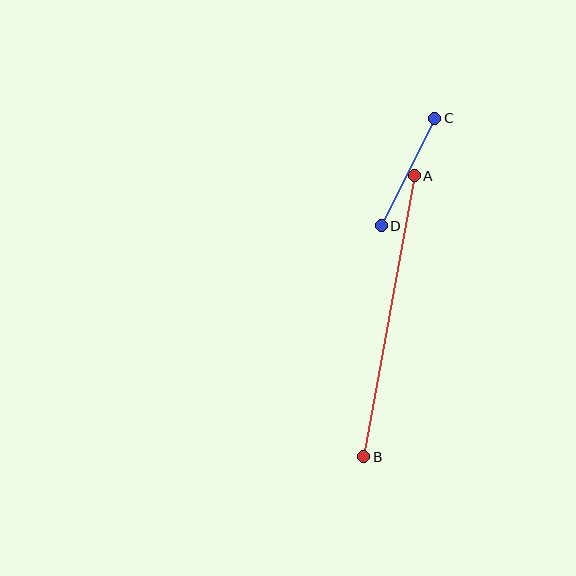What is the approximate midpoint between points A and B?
The midpoint is at approximately (389, 316) pixels.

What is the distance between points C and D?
The distance is approximately 120 pixels.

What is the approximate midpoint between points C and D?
The midpoint is at approximately (408, 172) pixels.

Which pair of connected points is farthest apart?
Points A and B are farthest apart.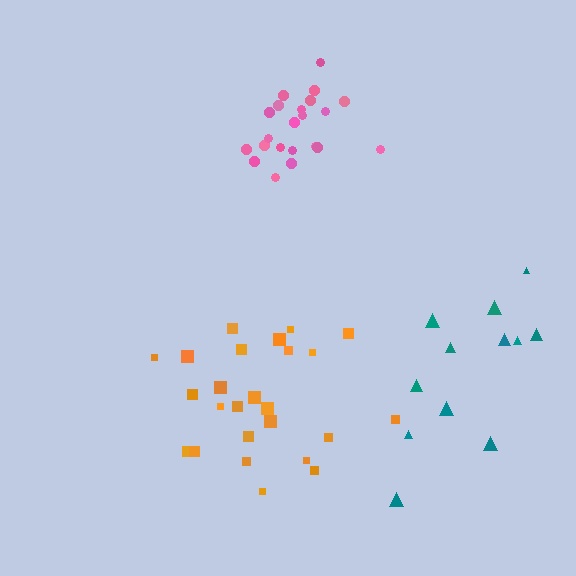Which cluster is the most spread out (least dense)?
Teal.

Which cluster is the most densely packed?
Pink.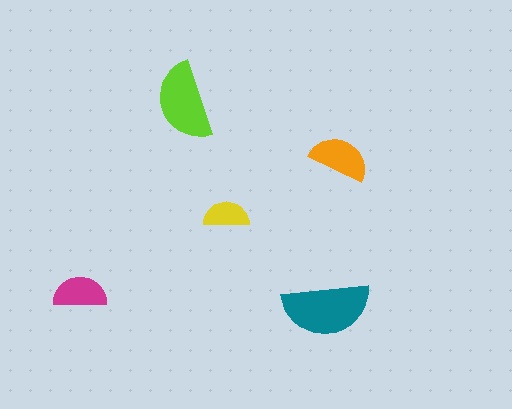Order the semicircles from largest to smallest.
the teal one, the lime one, the orange one, the magenta one, the yellow one.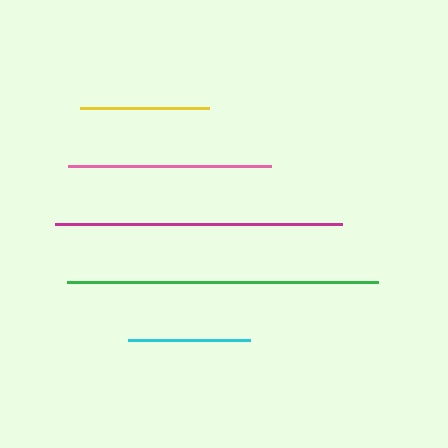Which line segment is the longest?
The green line is the longest at approximately 311 pixels.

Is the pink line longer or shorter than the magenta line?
The magenta line is longer than the pink line.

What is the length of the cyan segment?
The cyan segment is approximately 122 pixels long.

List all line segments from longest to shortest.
From longest to shortest: green, magenta, pink, yellow, cyan.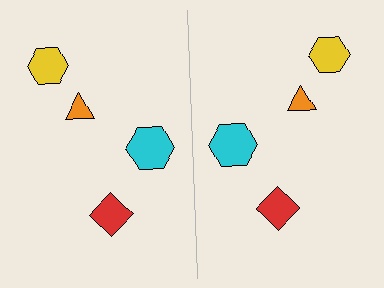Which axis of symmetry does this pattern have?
The pattern has a vertical axis of symmetry running through the center of the image.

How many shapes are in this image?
There are 8 shapes in this image.